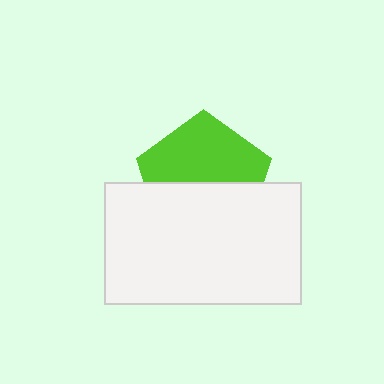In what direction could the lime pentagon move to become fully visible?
The lime pentagon could move up. That would shift it out from behind the white rectangle entirely.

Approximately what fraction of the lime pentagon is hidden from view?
Roughly 48% of the lime pentagon is hidden behind the white rectangle.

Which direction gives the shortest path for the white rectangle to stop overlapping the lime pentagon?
Moving down gives the shortest separation.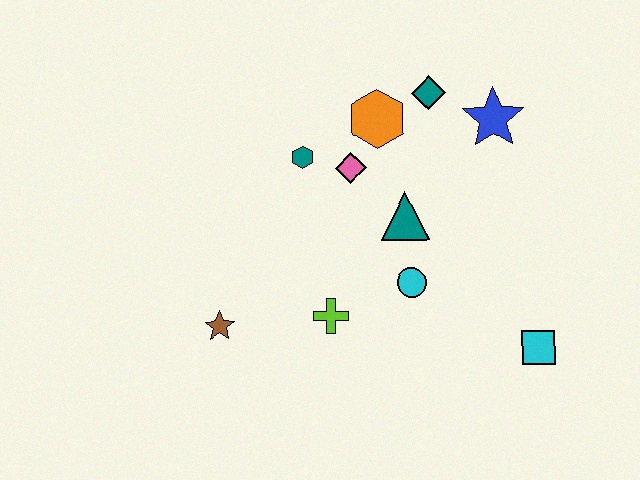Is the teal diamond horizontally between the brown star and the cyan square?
Yes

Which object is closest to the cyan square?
The cyan circle is closest to the cyan square.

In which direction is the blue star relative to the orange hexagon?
The blue star is to the right of the orange hexagon.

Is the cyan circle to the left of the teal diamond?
Yes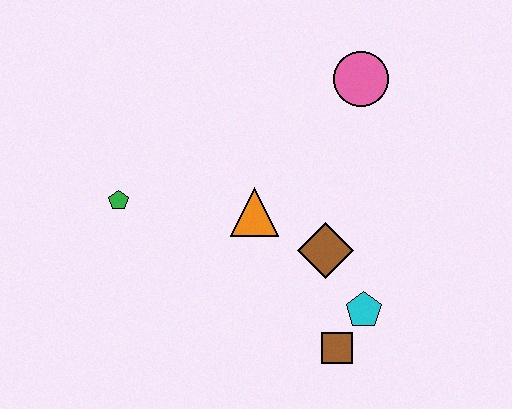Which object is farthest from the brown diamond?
The green pentagon is farthest from the brown diamond.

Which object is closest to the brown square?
The cyan pentagon is closest to the brown square.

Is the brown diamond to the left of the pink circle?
Yes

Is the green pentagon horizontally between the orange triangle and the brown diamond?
No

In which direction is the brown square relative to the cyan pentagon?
The brown square is below the cyan pentagon.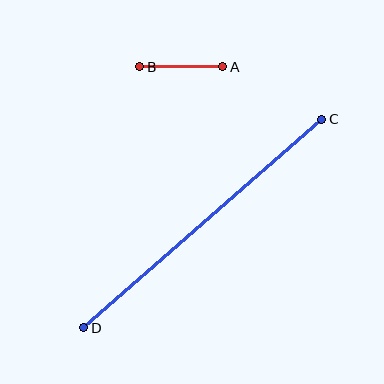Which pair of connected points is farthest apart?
Points C and D are farthest apart.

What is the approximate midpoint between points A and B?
The midpoint is at approximately (181, 67) pixels.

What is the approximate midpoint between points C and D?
The midpoint is at approximately (203, 224) pixels.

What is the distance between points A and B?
The distance is approximately 83 pixels.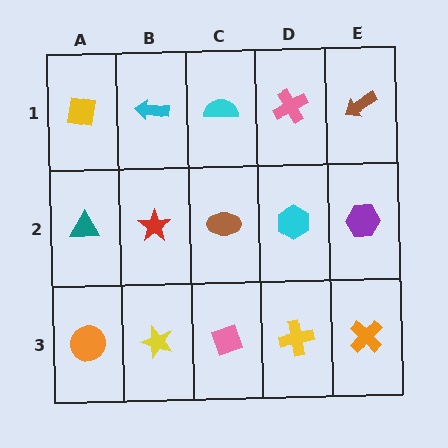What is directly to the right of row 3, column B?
A pink diamond.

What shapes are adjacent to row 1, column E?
A purple hexagon (row 2, column E), a pink cross (row 1, column D).